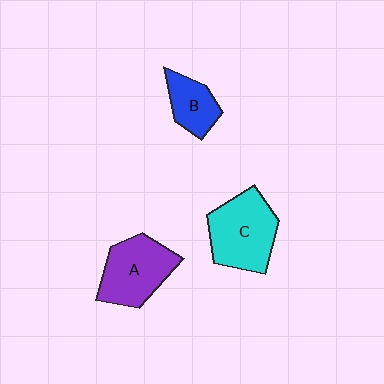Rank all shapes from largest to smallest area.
From largest to smallest: C (cyan), A (purple), B (blue).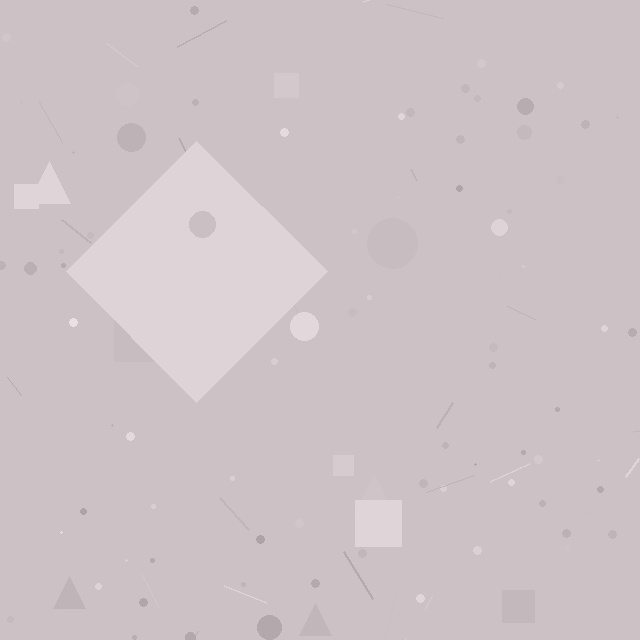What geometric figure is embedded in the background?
A diamond is embedded in the background.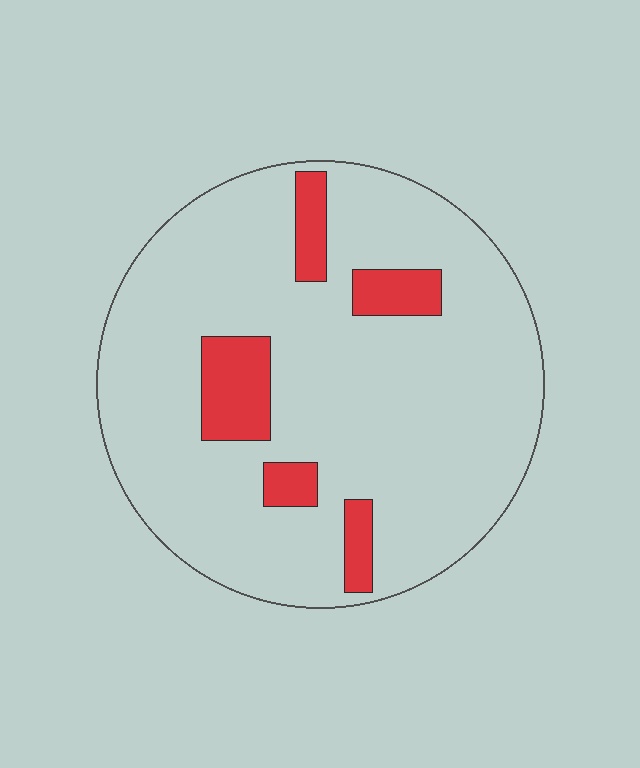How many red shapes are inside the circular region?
5.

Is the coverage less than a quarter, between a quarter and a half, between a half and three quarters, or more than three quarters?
Less than a quarter.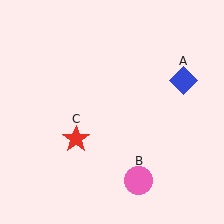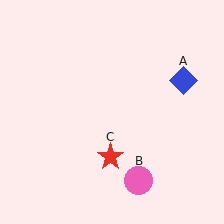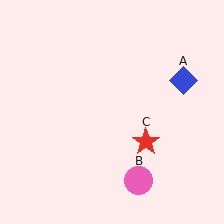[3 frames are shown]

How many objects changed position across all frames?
1 object changed position: red star (object C).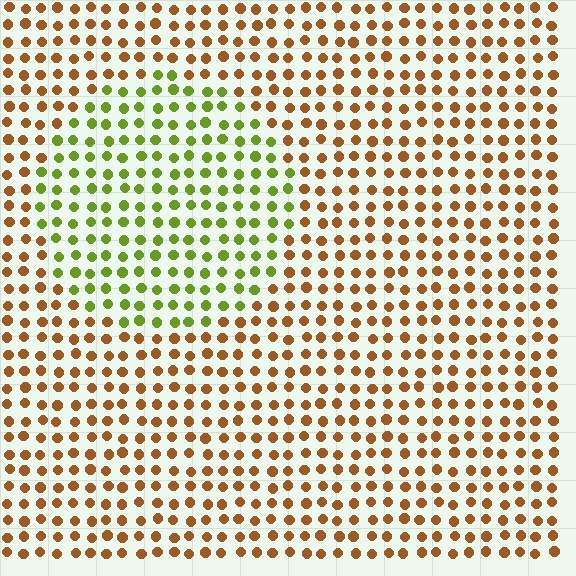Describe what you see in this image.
The image is filled with small brown elements in a uniform arrangement. A circle-shaped region is visible where the elements are tinted to a slightly different hue, forming a subtle color boundary.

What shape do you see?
I see a circle.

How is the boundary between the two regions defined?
The boundary is defined purely by a slight shift in hue (about 58 degrees). Spacing, size, and orientation are identical on both sides.